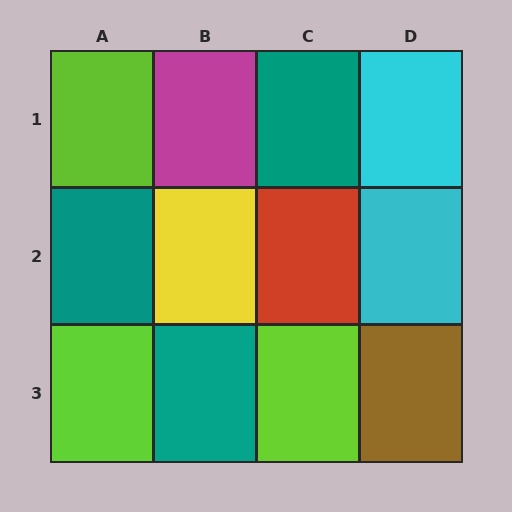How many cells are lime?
3 cells are lime.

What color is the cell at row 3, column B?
Teal.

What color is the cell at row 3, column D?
Brown.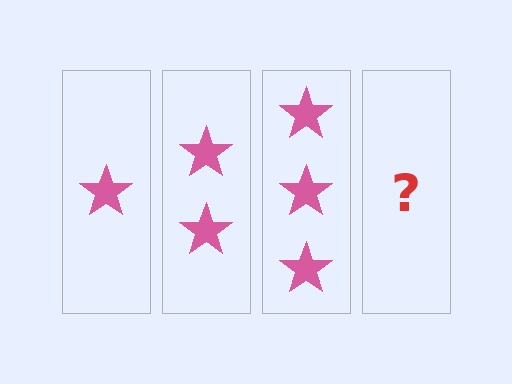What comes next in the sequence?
The next element should be 4 stars.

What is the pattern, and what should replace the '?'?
The pattern is that each step adds one more star. The '?' should be 4 stars.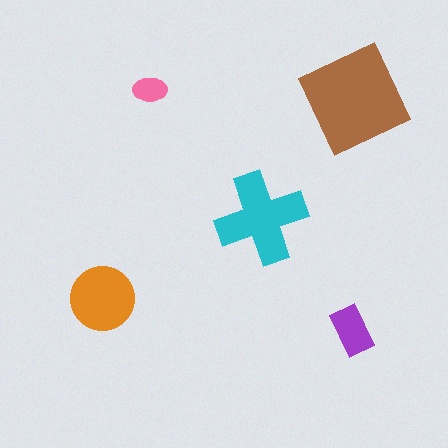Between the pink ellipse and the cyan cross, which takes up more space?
The cyan cross.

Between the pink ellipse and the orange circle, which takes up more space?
The orange circle.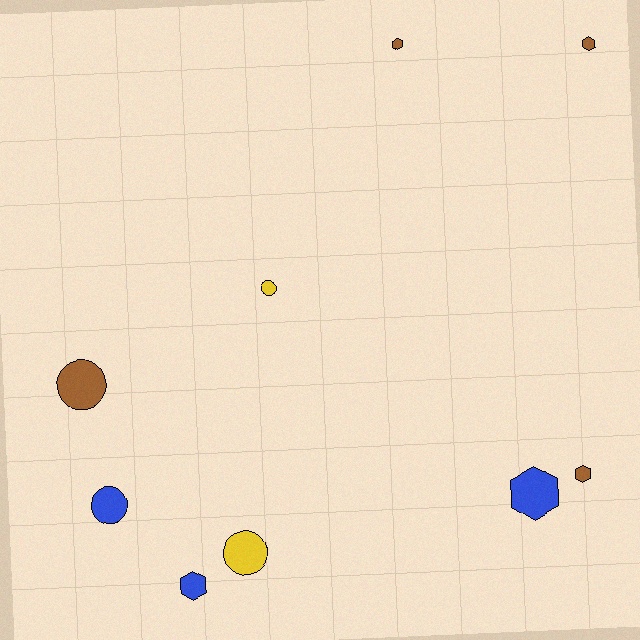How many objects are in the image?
There are 9 objects.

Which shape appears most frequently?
Hexagon, with 5 objects.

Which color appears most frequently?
Brown, with 4 objects.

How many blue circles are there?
There is 1 blue circle.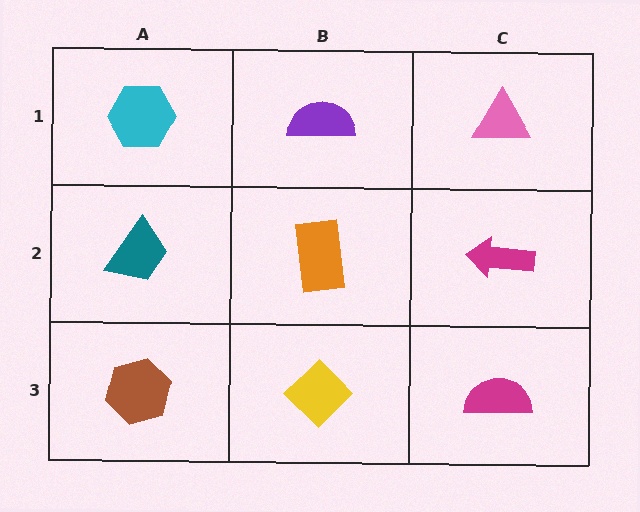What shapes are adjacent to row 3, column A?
A teal trapezoid (row 2, column A), a yellow diamond (row 3, column B).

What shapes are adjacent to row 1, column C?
A magenta arrow (row 2, column C), a purple semicircle (row 1, column B).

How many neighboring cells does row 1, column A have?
2.